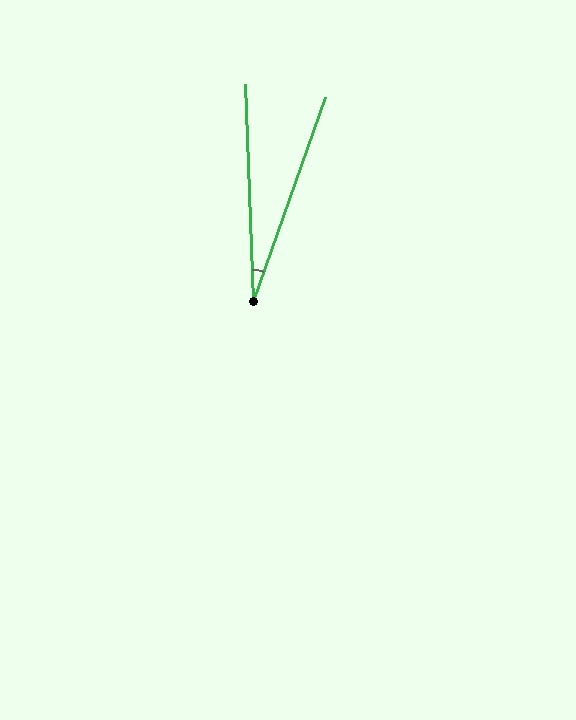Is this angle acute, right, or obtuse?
It is acute.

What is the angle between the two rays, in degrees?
Approximately 22 degrees.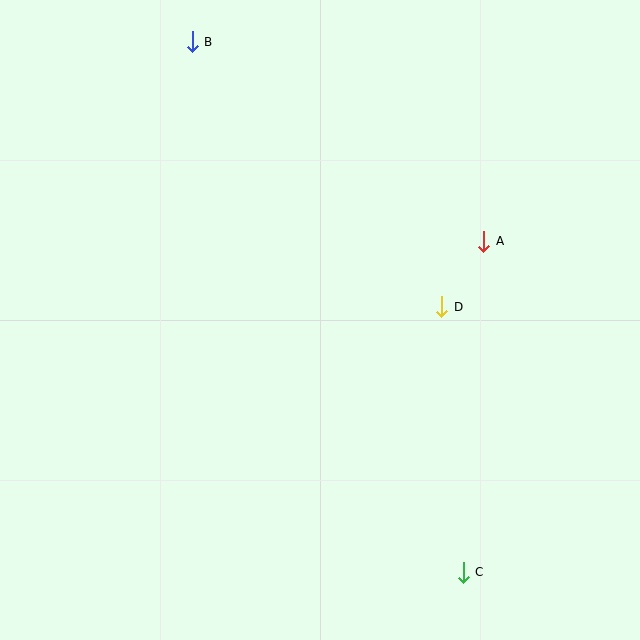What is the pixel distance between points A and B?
The distance between A and B is 353 pixels.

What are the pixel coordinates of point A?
Point A is at (484, 241).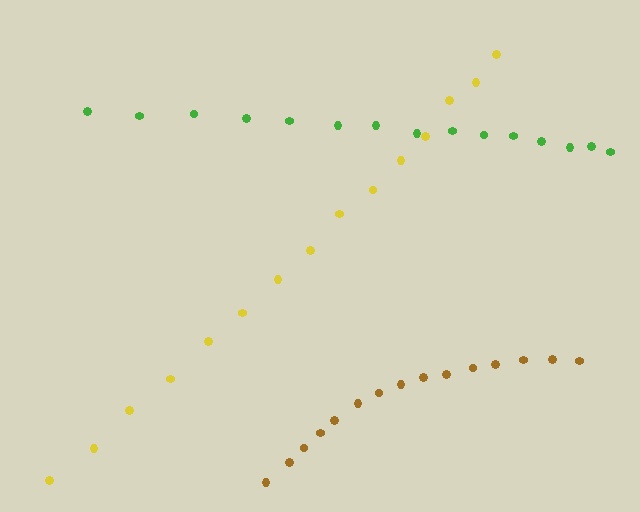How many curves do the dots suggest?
There are 3 distinct paths.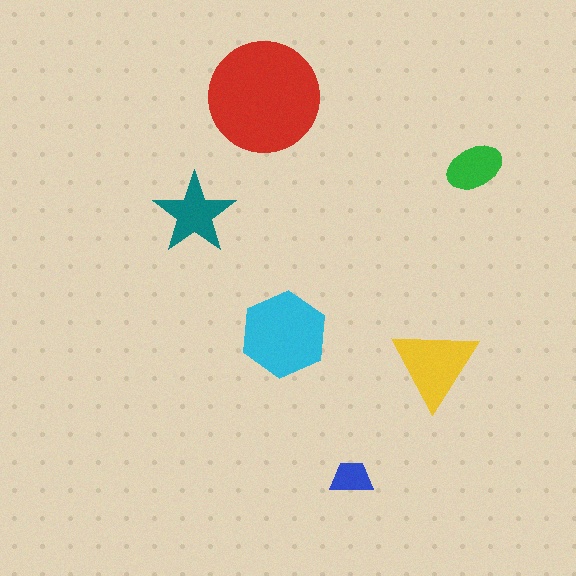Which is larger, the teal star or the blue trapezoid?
The teal star.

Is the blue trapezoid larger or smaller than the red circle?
Smaller.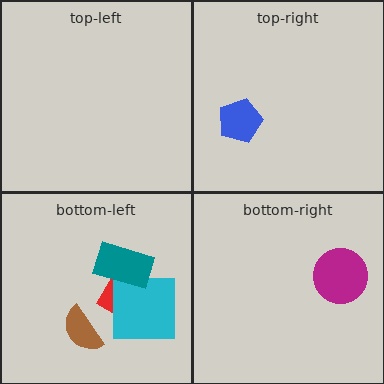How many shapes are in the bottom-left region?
4.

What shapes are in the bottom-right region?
The magenta circle.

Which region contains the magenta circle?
The bottom-right region.